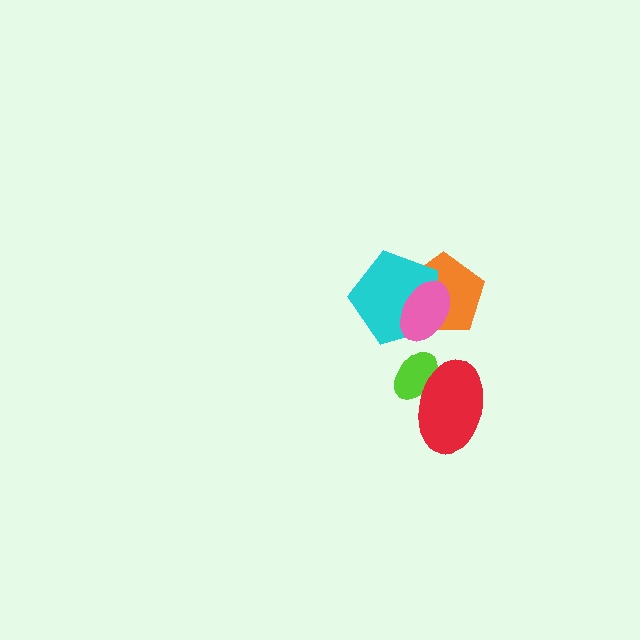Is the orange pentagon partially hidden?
Yes, it is partially covered by another shape.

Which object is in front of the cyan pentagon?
The pink ellipse is in front of the cyan pentagon.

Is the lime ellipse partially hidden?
Yes, it is partially covered by another shape.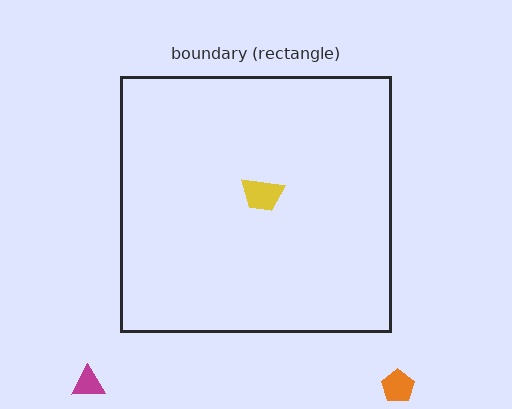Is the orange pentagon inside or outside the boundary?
Outside.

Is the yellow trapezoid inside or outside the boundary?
Inside.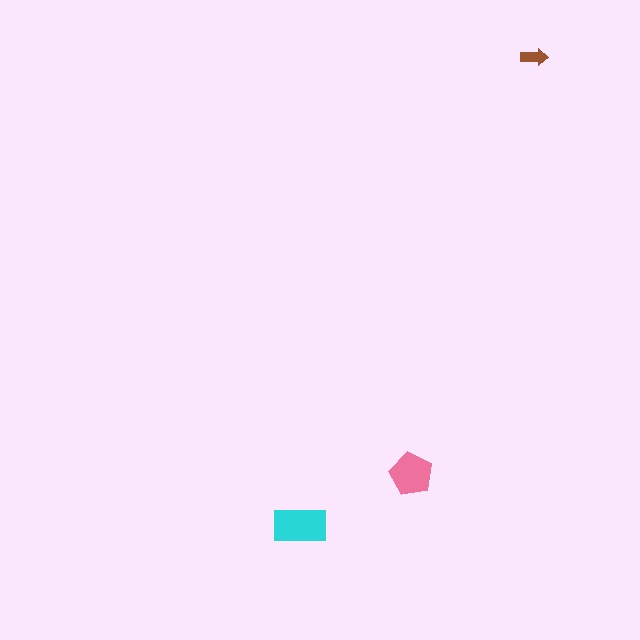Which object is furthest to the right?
The brown arrow is rightmost.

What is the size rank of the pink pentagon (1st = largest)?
2nd.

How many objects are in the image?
There are 3 objects in the image.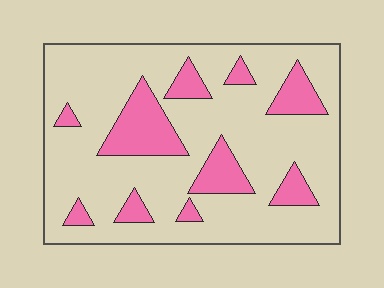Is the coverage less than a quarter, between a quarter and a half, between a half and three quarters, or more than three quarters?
Less than a quarter.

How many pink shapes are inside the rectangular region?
10.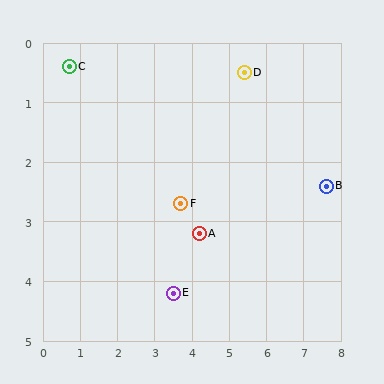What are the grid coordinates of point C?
Point C is at approximately (0.7, 0.4).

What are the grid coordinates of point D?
Point D is at approximately (5.4, 0.5).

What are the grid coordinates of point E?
Point E is at approximately (3.5, 4.2).